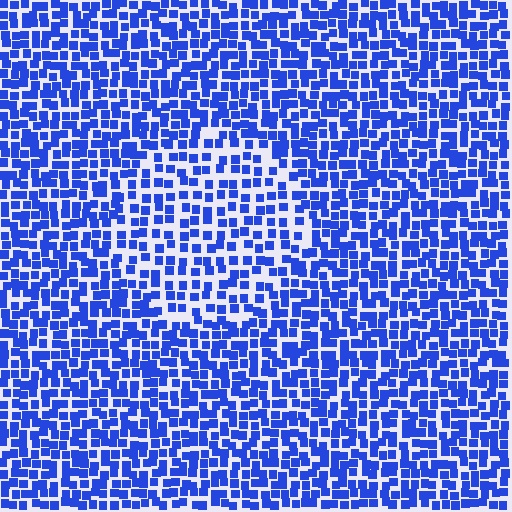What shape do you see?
I see a circle.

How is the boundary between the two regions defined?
The boundary is defined by a change in element density (approximately 1.6x ratio). All elements are the same color, size, and shape.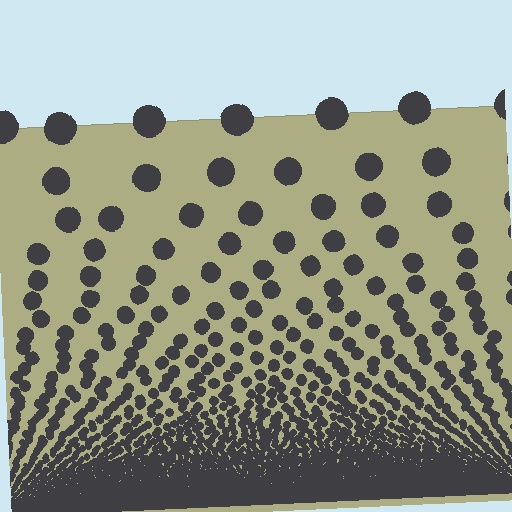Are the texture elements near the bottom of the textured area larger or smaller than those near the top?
Smaller. The gradient is inverted — elements near the bottom are smaller and denser.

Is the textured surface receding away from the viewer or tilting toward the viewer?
The surface appears to tilt toward the viewer. Texture elements get larger and sparser toward the top.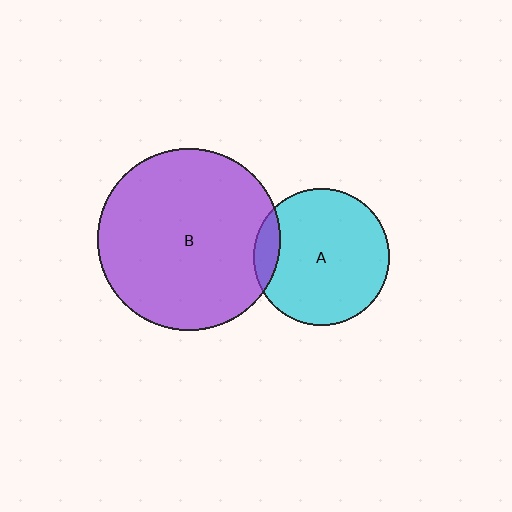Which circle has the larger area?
Circle B (purple).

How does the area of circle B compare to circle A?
Approximately 1.8 times.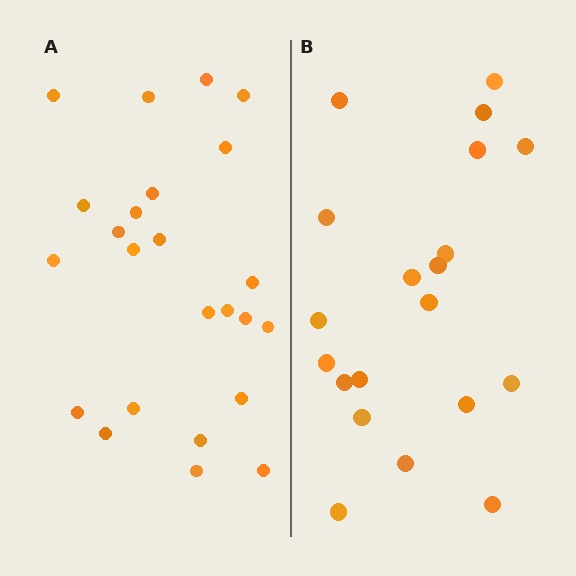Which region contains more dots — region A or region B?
Region A (the left region) has more dots.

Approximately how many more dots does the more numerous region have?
Region A has about 4 more dots than region B.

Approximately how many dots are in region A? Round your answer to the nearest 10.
About 20 dots. (The exact count is 24, which rounds to 20.)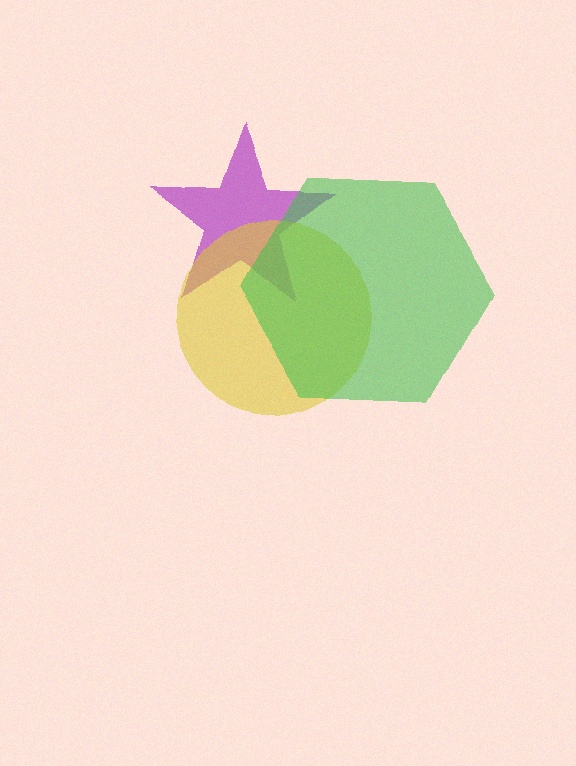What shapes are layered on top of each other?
The layered shapes are: a purple star, a yellow circle, a green hexagon.